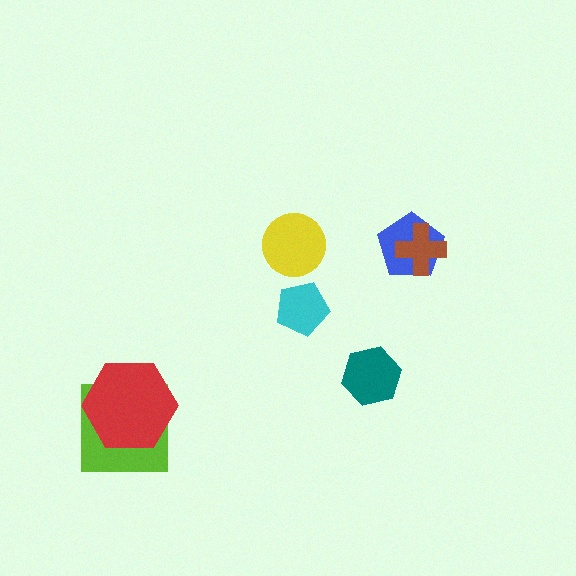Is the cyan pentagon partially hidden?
No, no other shape covers it.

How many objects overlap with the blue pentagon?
1 object overlaps with the blue pentagon.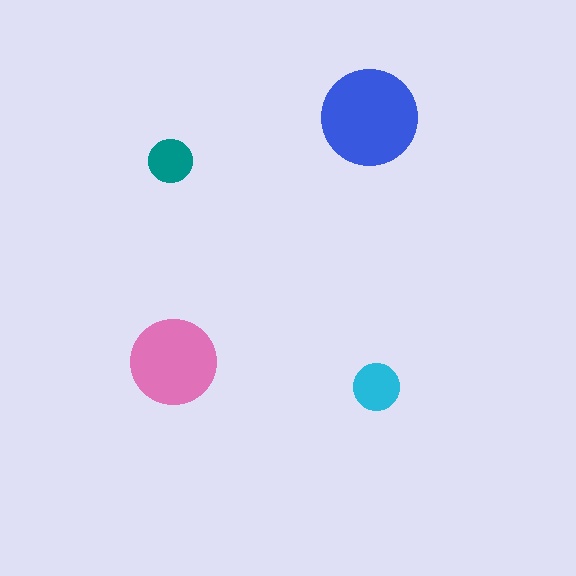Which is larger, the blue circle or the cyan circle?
The blue one.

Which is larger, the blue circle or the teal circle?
The blue one.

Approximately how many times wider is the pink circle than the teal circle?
About 2 times wider.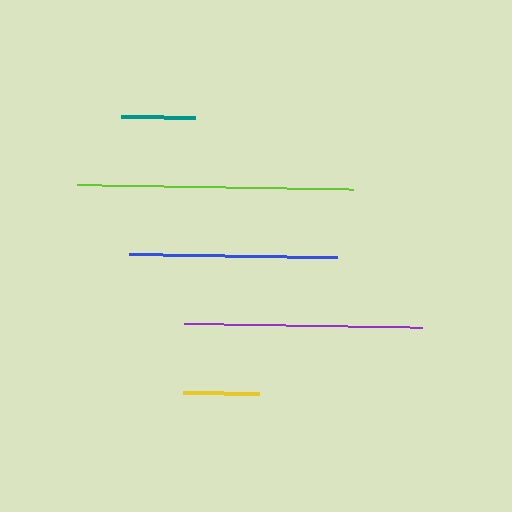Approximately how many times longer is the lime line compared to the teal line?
The lime line is approximately 3.7 times the length of the teal line.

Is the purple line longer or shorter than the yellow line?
The purple line is longer than the yellow line.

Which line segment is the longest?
The lime line is the longest at approximately 276 pixels.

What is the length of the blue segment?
The blue segment is approximately 208 pixels long.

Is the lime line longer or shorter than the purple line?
The lime line is longer than the purple line.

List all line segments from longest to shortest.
From longest to shortest: lime, purple, blue, yellow, teal.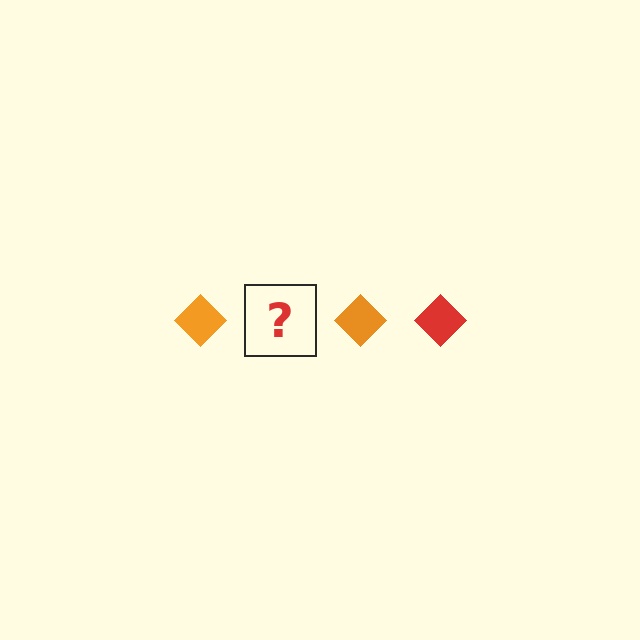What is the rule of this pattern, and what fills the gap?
The rule is that the pattern cycles through orange, red diamonds. The gap should be filled with a red diamond.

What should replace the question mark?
The question mark should be replaced with a red diamond.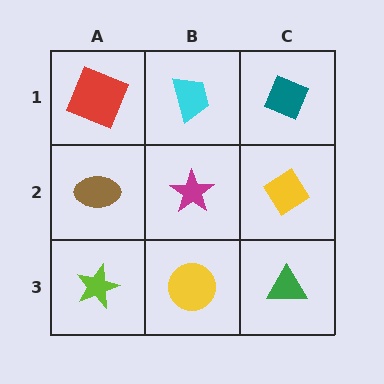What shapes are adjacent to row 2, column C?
A teal diamond (row 1, column C), a green triangle (row 3, column C), a magenta star (row 2, column B).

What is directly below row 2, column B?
A yellow circle.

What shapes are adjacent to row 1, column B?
A magenta star (row 2, column B), a red square (row 1, column A), a teal diamond (row 1, column C).